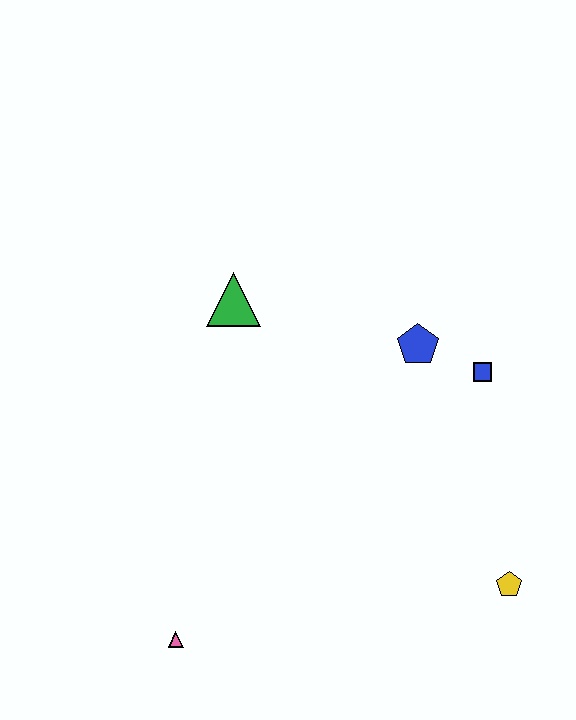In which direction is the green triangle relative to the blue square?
The green triangle is to the left of the blue square.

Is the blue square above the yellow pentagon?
Yes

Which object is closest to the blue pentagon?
The blue square is closest to the blue pentagon.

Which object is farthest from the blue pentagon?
The pink triangle is farthest from the blue pentagon.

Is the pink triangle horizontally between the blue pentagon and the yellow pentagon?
No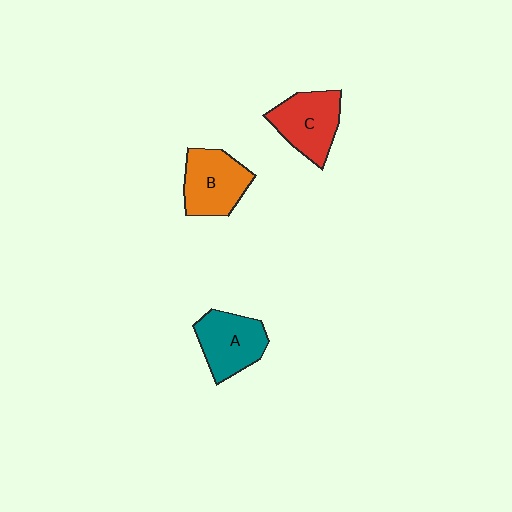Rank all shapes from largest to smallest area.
From largest to smallest: B (orange), C (red), A (teal).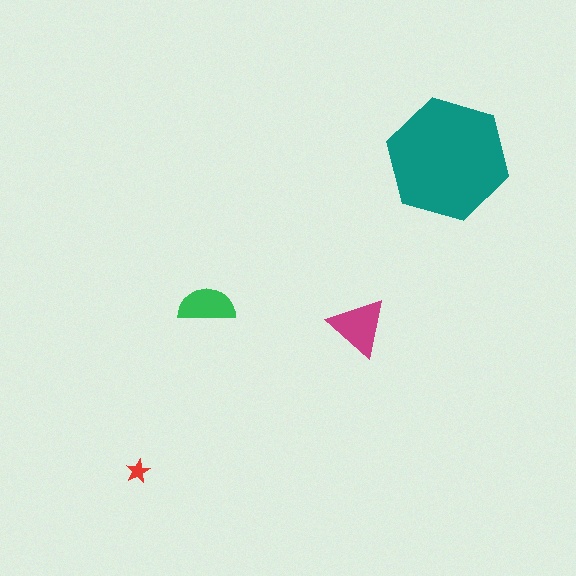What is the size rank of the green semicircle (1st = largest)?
3rd.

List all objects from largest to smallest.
The teal hexagon, the magenta triangle, the green semicircle, the red star.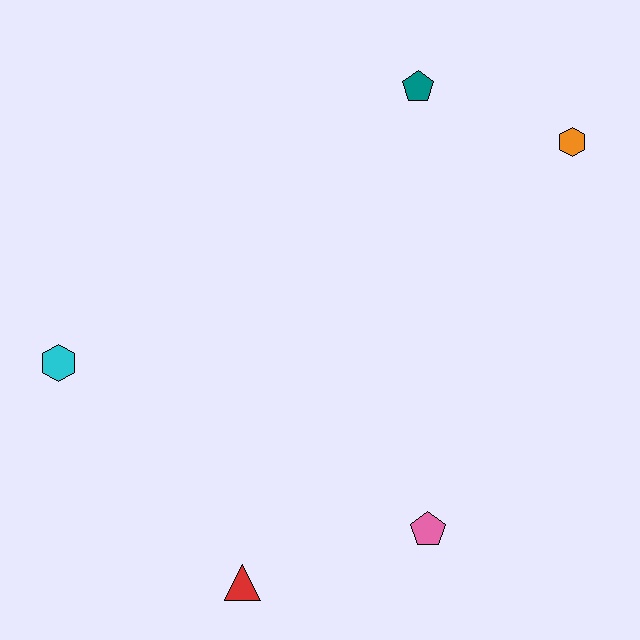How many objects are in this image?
There are 5 objects.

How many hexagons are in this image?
There are 2 hexagons.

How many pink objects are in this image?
There is 1 pink object.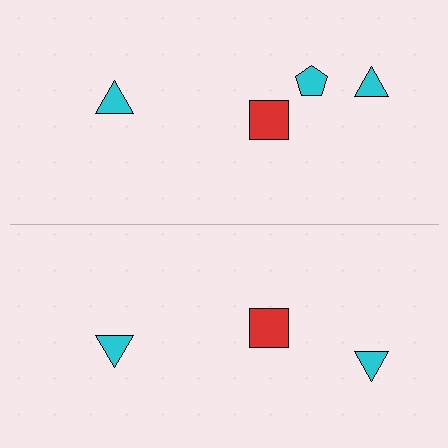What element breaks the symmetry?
A cyan pentagon is missing from the bottom side.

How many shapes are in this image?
There are 7 shapes in this image.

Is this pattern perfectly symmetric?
No, the pattern is not perfectly symmetric. A cyan pentagon is missing from the bottom side.